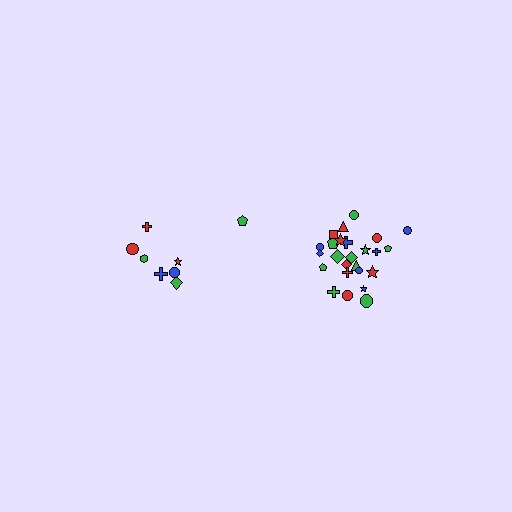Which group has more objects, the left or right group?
The right group.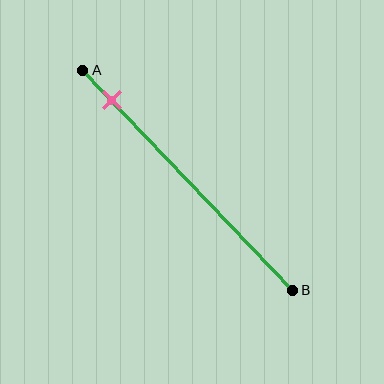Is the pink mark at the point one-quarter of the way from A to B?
No, the mark is at about 15% from A, not at the 25% one-quarter point.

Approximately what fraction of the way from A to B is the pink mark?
The pink mark is approximately 15% of the way from A to B.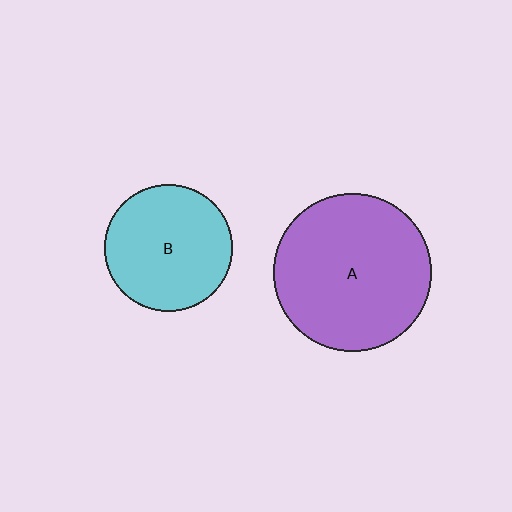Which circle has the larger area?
Circle A (purple).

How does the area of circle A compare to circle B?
Approximately 1.5 times.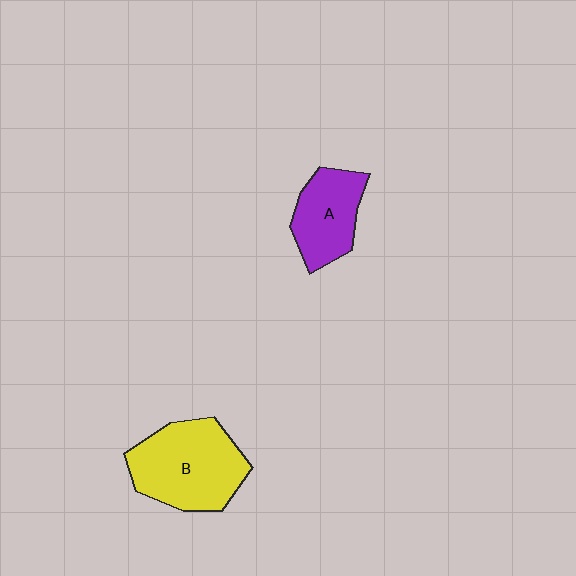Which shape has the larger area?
Shape B (yellow).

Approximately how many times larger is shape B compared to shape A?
Approximately 1.6 times.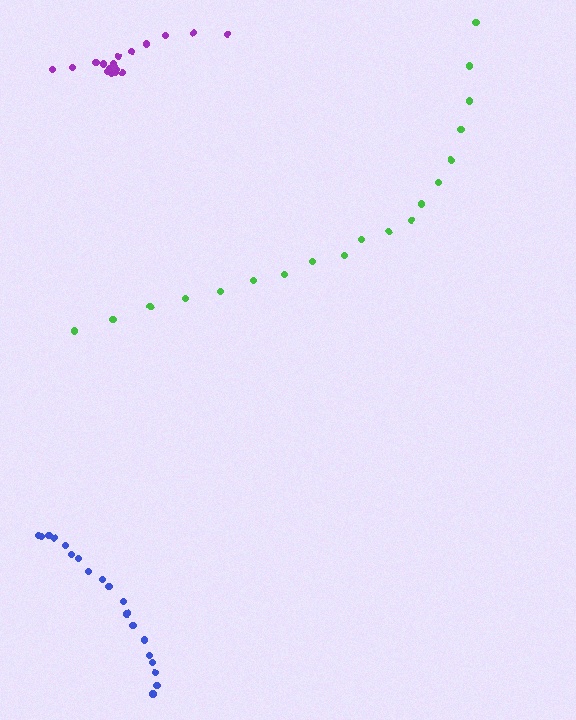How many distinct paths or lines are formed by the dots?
There are 3 distinct paths.